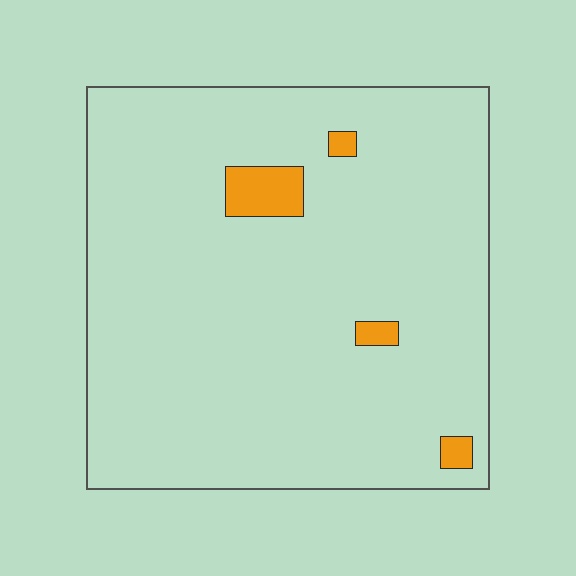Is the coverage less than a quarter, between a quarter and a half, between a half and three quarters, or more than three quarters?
Less than a quarter.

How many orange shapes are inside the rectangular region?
4.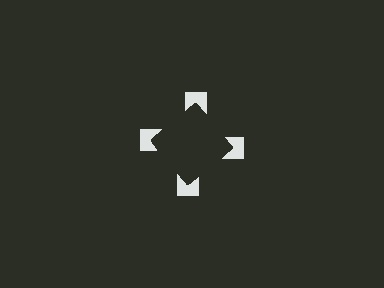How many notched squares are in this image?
There are 4 — one at each vertex of the illusory square.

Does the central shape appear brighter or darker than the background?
It typically appears slightly darker than the background, even though no actual brightness change is drawn.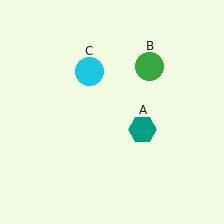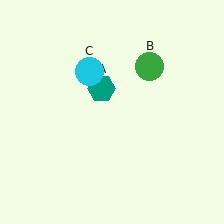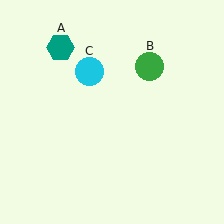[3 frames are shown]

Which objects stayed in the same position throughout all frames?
Green circle (object B) and cyan circle (object C) remained stationary.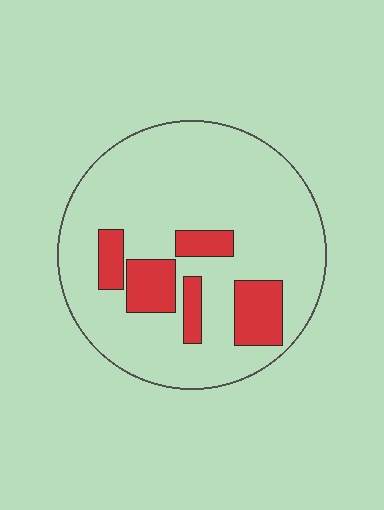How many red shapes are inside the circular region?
5.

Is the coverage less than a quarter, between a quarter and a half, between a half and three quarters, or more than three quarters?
Less than a quarter.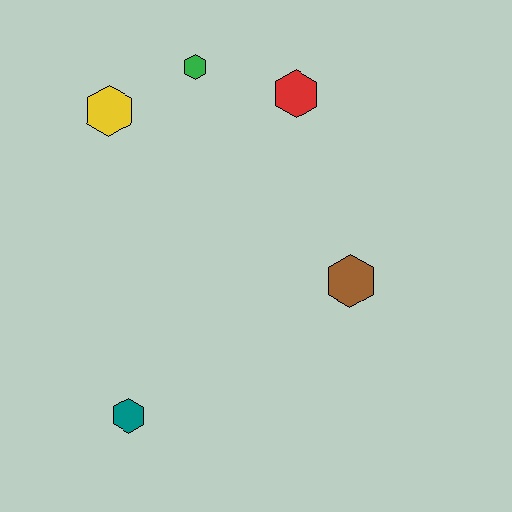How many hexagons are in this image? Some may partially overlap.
There are 5 hexagons.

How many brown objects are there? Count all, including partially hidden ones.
There is 1 brown object.